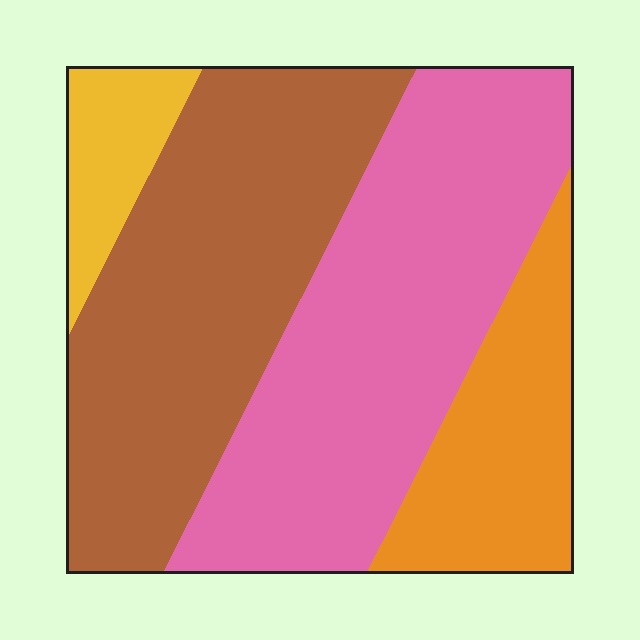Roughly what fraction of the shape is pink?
Pink takes up about two fifths (2/5) of the shape.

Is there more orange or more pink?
Pink.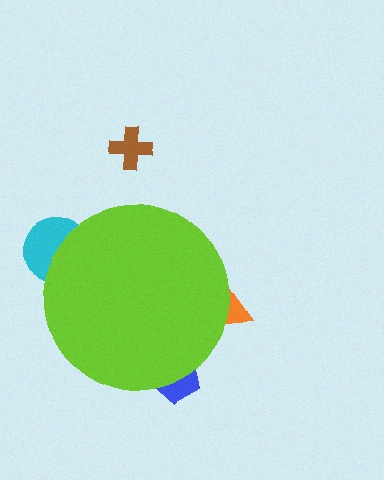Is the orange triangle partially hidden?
Yes, the orange triangle is partially hidden behind the lime circle.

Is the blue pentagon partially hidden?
Yes, the blue pentagon is partially hidden behind the lime circle.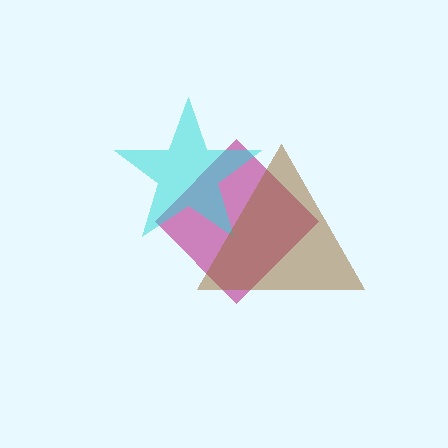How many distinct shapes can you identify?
There are 3 distinct shapes: a magenta diamond, a cyan star, a brown triangle.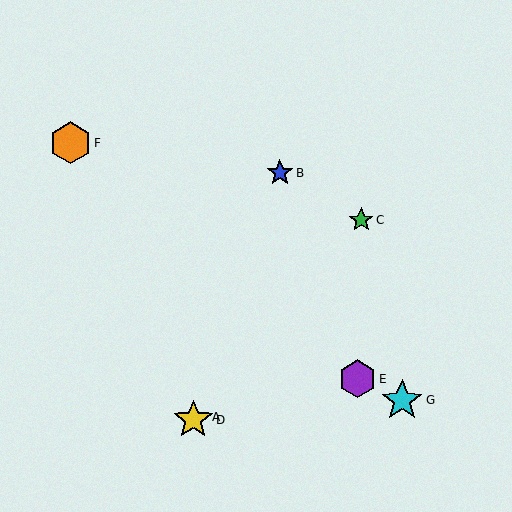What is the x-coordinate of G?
Object G is at x≈402.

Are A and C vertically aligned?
No, A is at x≈193 and C is at x≈361.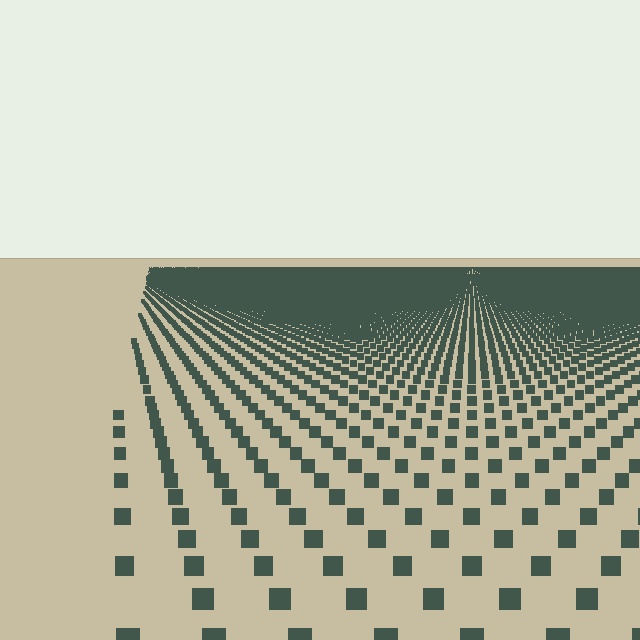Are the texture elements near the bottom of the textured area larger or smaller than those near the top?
Larger. Near the bottom, elements are closer to the viewer and appear at a bigger on-screen size.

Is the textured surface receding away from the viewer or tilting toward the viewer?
The surface is receding away from the viewer. Texture elements get smaller and denser toward the top.